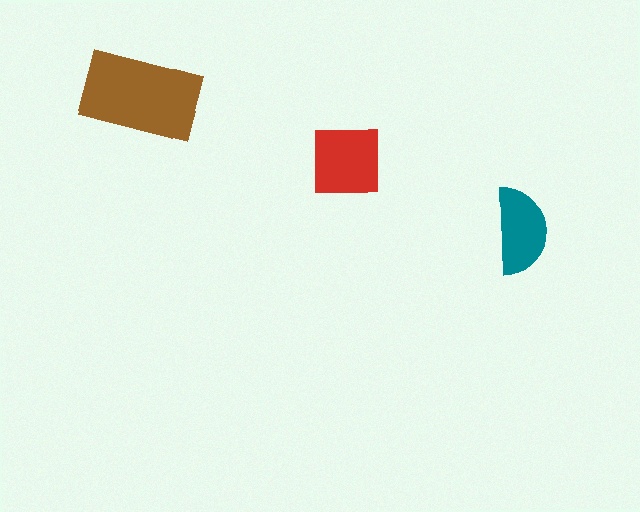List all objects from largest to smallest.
The brown rectangle, the red square, the teal semicircle.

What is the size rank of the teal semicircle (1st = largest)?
3rd.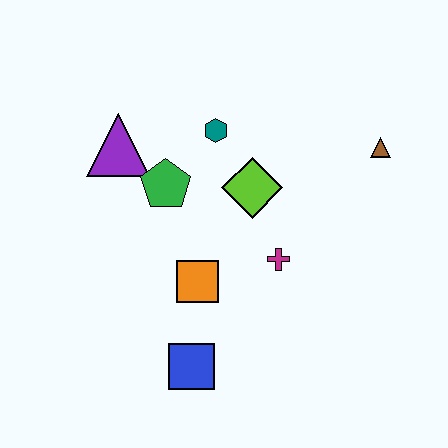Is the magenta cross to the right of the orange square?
Yes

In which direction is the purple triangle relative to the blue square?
The purple triangle is above the blue square.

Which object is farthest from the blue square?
The brown triangle is farthest from the blue square.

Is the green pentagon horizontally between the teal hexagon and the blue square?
No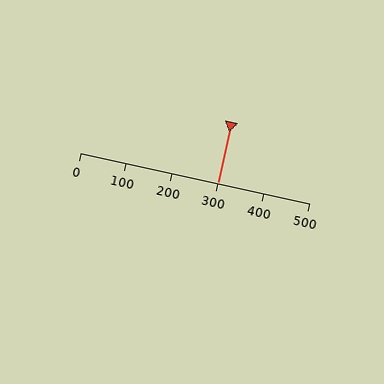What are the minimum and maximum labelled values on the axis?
The axis runs from 0 to 500.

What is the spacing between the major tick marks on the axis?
The major ticks are spaced 100 apart.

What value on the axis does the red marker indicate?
The marker indicates approximately 300.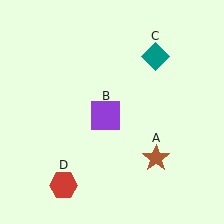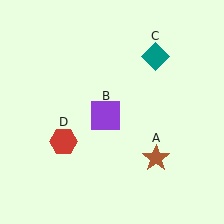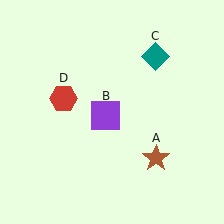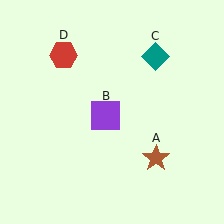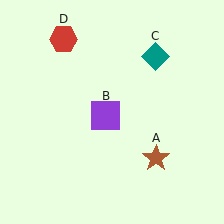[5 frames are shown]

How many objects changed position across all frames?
1 object changed position: red hexagon (object D).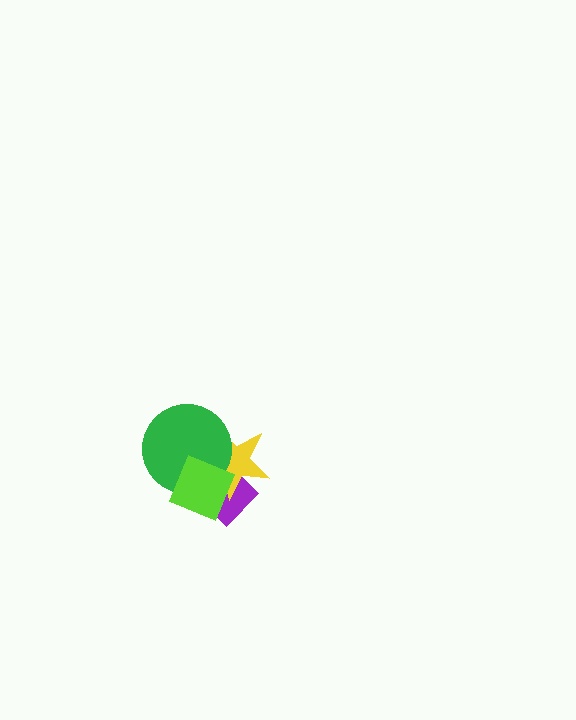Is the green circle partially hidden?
Yes, it is partially covered by another shape.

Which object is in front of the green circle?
The lime diamond is in front of the green circle.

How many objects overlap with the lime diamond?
3 objects overlap with the lime diamond.